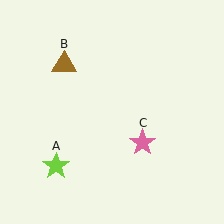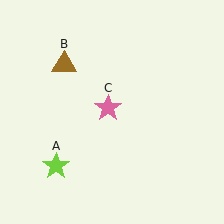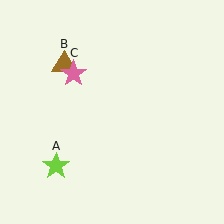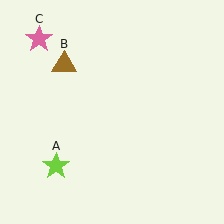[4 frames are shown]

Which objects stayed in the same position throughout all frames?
Lime star (object A) and brown triangle (object B) remained stationary.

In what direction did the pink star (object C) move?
The pink star (object C) moved up and to the left.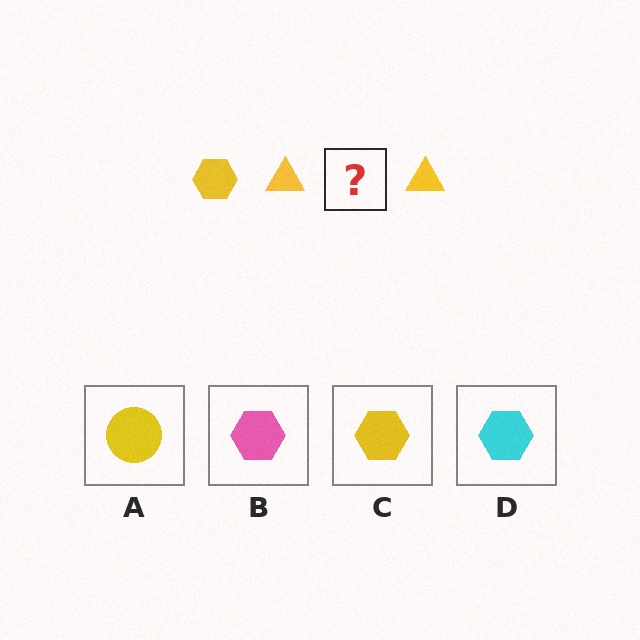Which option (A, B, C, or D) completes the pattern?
C.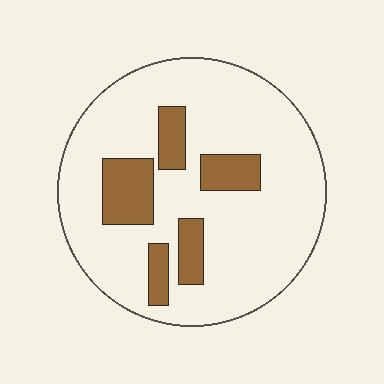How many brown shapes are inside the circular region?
5.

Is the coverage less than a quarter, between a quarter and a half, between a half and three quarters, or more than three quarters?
Less than a quarter.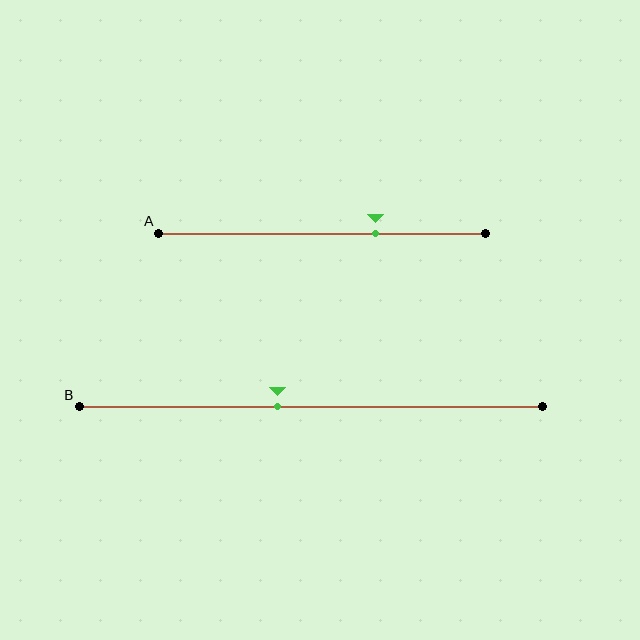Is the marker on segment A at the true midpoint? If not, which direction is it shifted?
No, the marker on segment A is shifted to the right by about 16% of the segment length.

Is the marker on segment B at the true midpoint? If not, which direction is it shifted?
No, the marker on segment B is shifted to the left by about 7% of the segment length.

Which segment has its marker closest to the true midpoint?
Segment B has its marker closest to the true midpoint.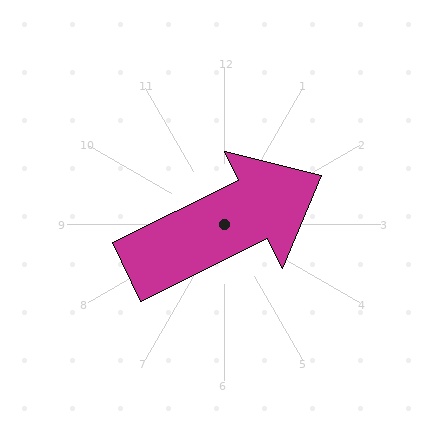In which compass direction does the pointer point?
Northeast.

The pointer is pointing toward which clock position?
Roughly 2 o'clock.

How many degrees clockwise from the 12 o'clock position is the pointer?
Approximately 64 degrees.